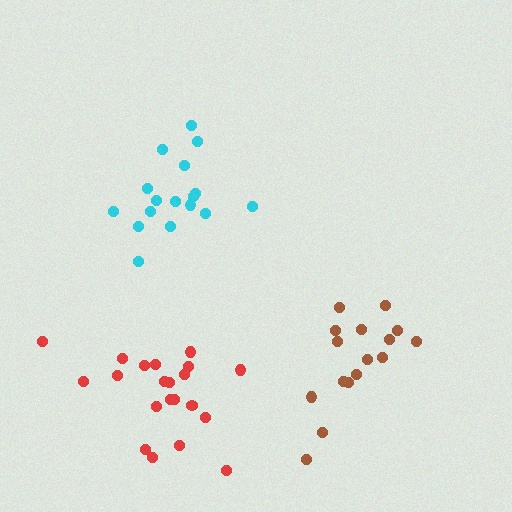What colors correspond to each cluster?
The clusters are colored: brown, red, cyan.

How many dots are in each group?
Group 1: 16 dots, Group 2: 21 dots, Group 3: 17 dots (54 total).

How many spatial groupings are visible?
There are 3 spatial groupings.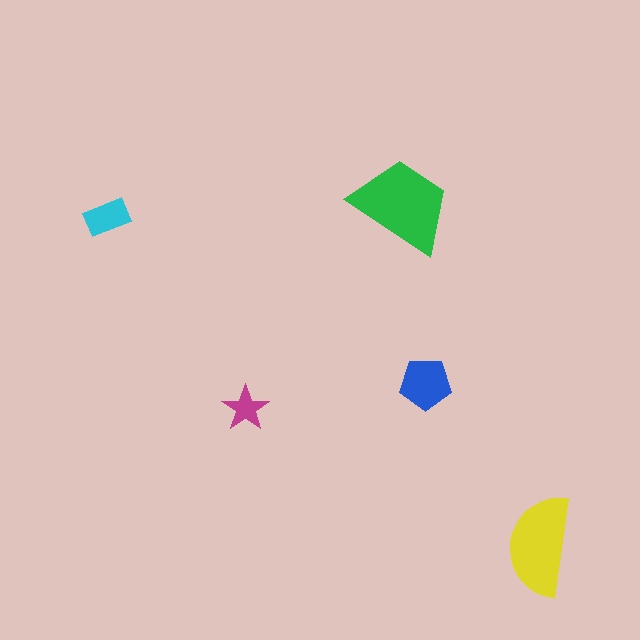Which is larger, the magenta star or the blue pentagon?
The blue pentagon.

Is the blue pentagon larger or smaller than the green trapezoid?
Smaller.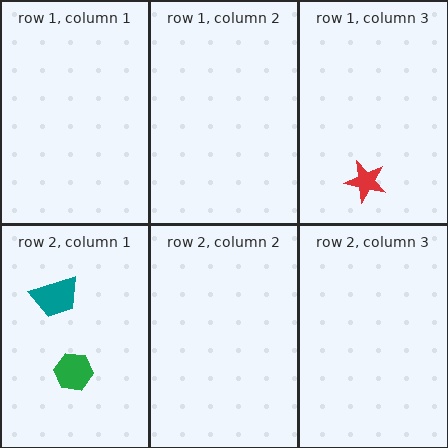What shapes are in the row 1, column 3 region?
The red star.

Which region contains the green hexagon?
The row 2, column 1 region.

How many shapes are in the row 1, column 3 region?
1.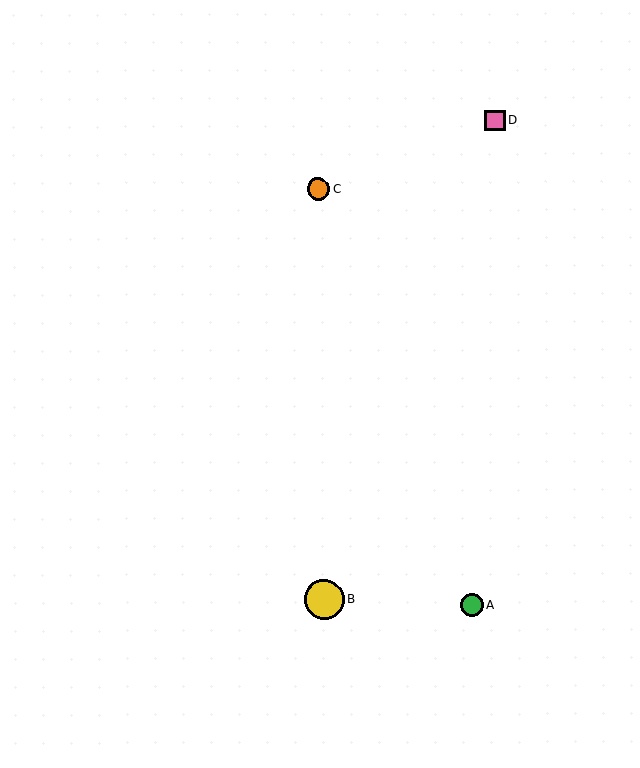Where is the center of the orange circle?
The center of the orange circle is at (318, 189).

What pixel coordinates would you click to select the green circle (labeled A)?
Click at (471, 605) to select the green circle A.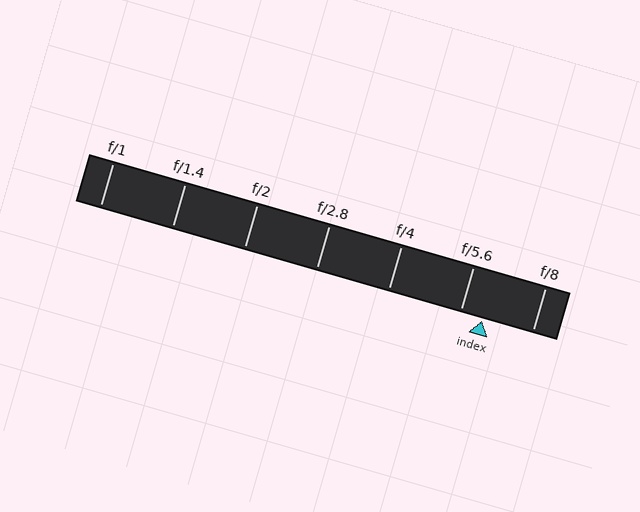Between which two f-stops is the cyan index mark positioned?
The index mark is between f/5.6 and f/8.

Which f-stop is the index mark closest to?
The index mark is closest to f/5.6.